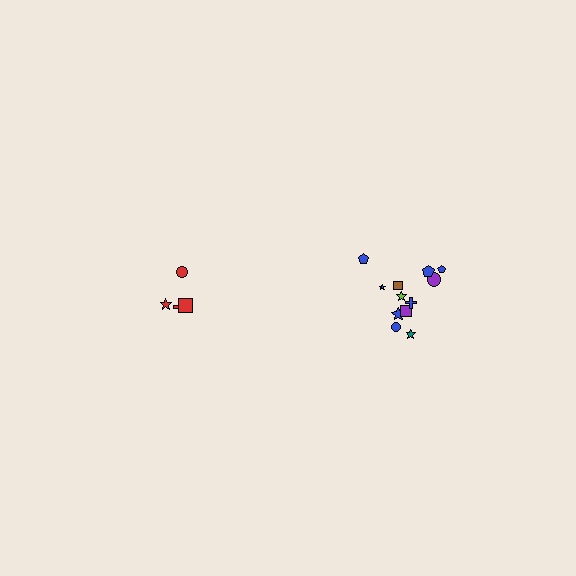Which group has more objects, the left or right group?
The right group.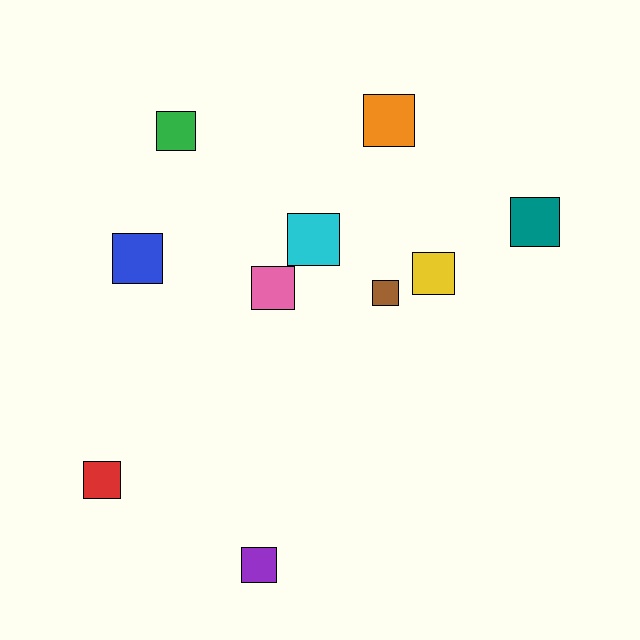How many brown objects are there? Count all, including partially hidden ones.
There is 1 brown object.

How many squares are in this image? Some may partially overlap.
There are 10 squares.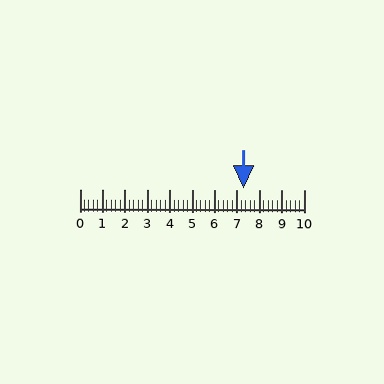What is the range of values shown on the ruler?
The ruler shows values from 0 to 10.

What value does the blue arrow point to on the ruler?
The blue arrow points to approximately 7.3.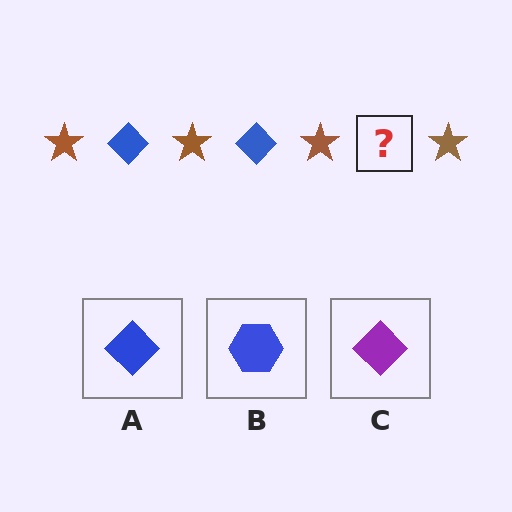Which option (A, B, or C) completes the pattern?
A.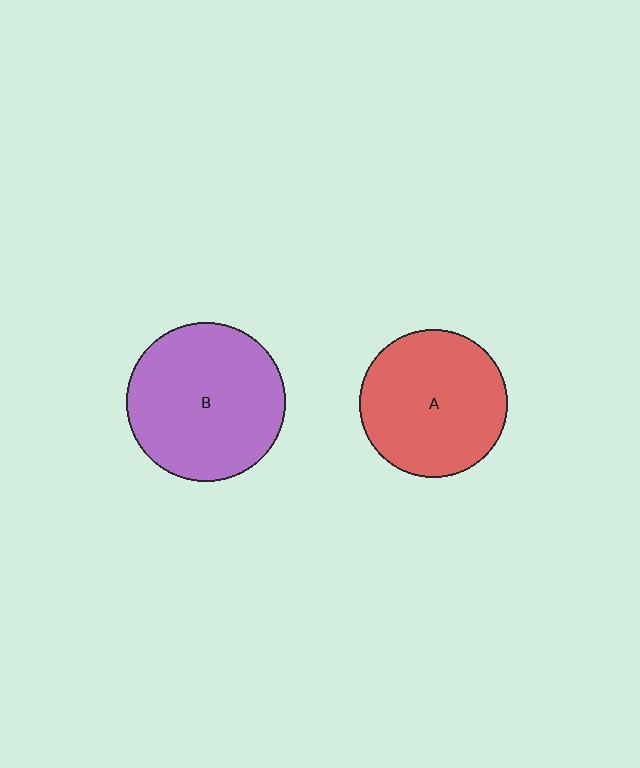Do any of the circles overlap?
No, none of the circles overlap.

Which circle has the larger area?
Circle B (purple).